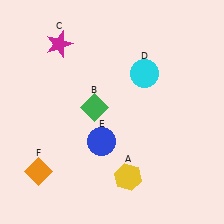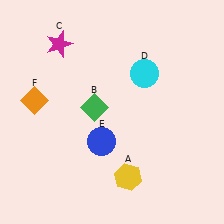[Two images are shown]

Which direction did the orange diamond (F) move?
The orange diamond (F) moved up.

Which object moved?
The orange diamond (F) moved up.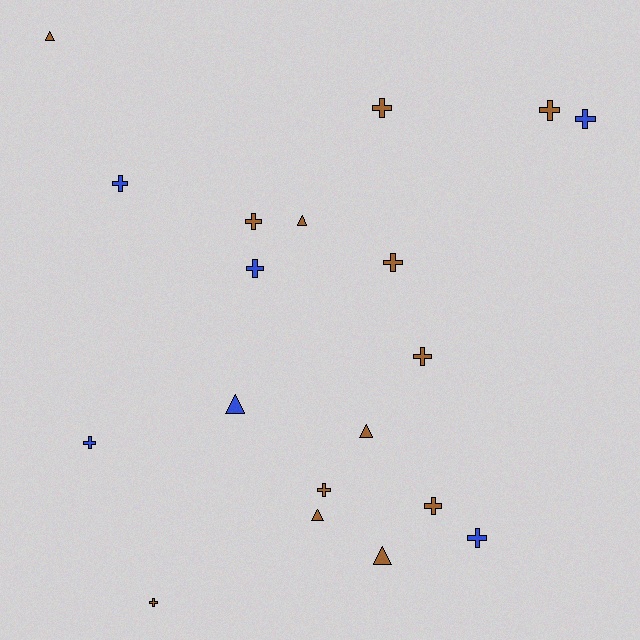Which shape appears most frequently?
Cross, with 13 objects.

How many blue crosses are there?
There are 5 blue crosses.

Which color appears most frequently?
Brown, with 13 objects.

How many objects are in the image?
There are 19 objects.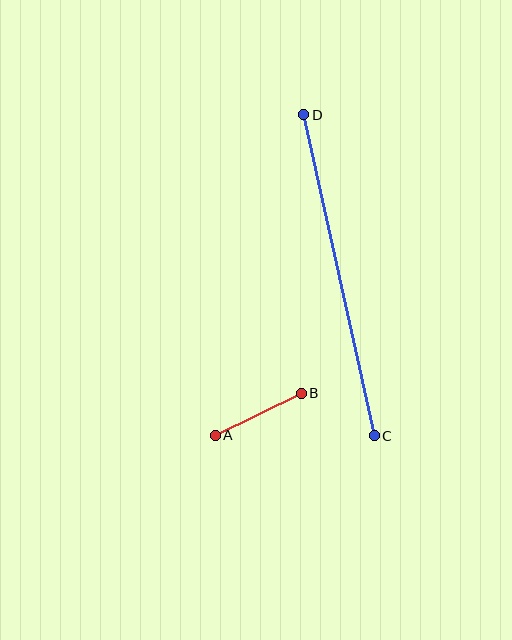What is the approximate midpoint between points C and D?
The midpoint is at approximately (339, 275) pixels.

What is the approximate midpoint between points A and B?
The midpoint is at approximately (258, 414) pixels.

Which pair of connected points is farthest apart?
Points C and D are farthest apart.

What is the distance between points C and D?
The distance is approximately 328 pixels.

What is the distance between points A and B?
The distance is approximately 96 pixels.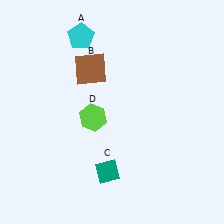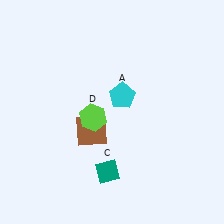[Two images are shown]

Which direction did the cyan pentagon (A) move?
The cyan pentagon (A) moved down.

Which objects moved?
The objects that moved are: the cyan pentagon (A), the brown square (B).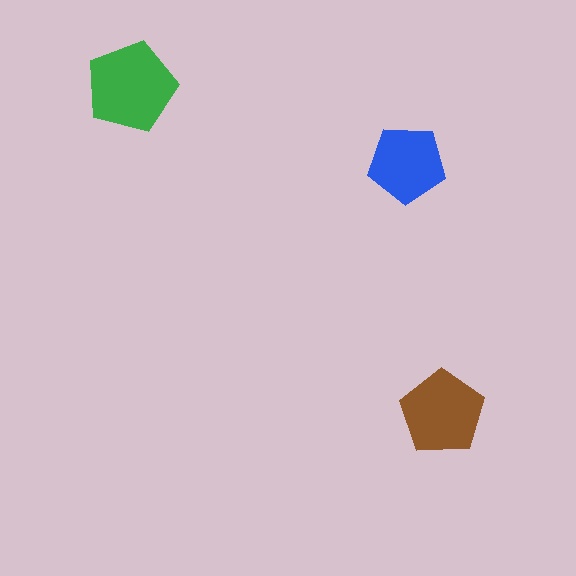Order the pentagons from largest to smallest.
the green one, the brown one, the blue one.